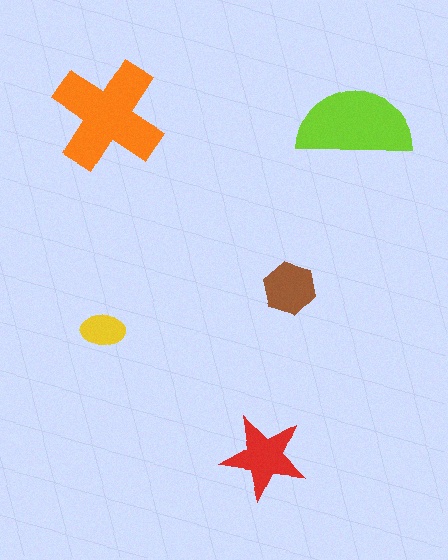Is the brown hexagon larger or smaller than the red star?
Smaller.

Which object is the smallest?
The yellow ellipse.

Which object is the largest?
The orange cross.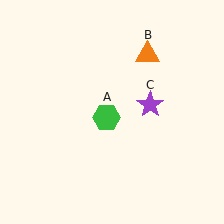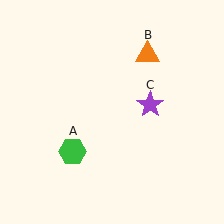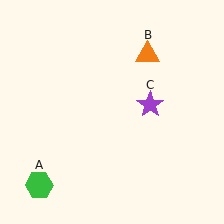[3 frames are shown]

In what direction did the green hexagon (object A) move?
The green hexagon (object A) moved down and to the left.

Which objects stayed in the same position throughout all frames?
Orange triangle (object B) and purple star (object C) remained stationary.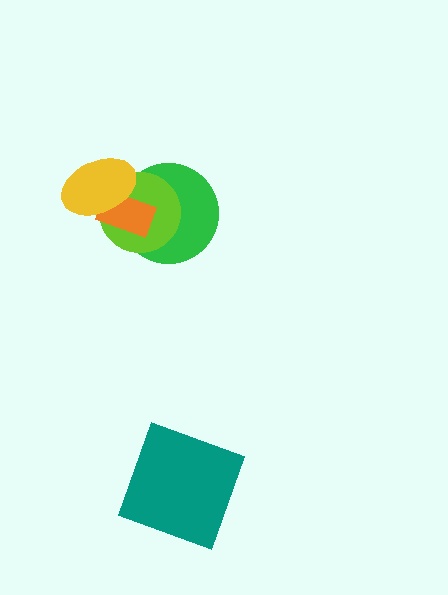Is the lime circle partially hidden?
Yes, it is partially covered by another shape.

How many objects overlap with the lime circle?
3 objects overlap with the lime circle.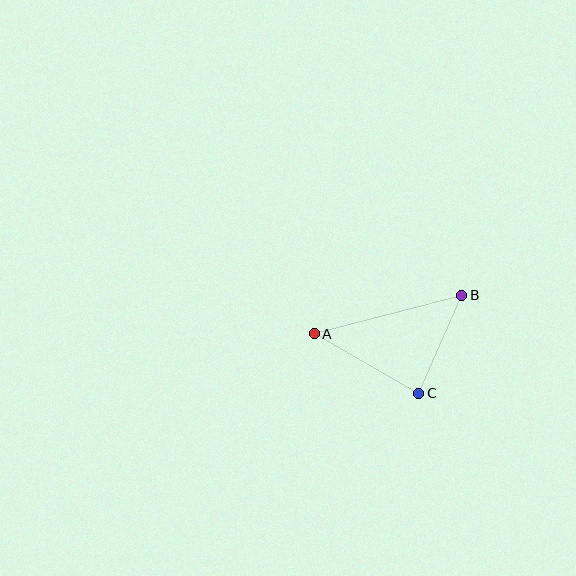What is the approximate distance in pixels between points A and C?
The distance between A and C is approximately 120 pixels.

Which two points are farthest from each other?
Points A and B are farthest from each other.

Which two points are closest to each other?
Points B and C are closest to each other.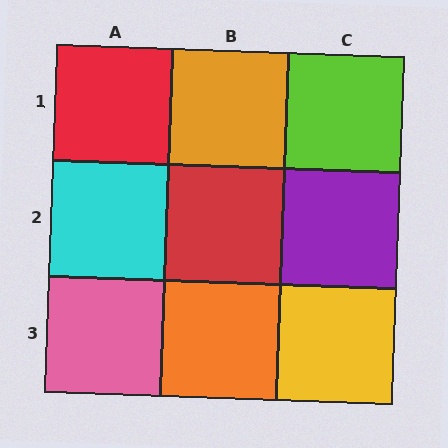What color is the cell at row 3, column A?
Pink.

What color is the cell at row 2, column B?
Red.